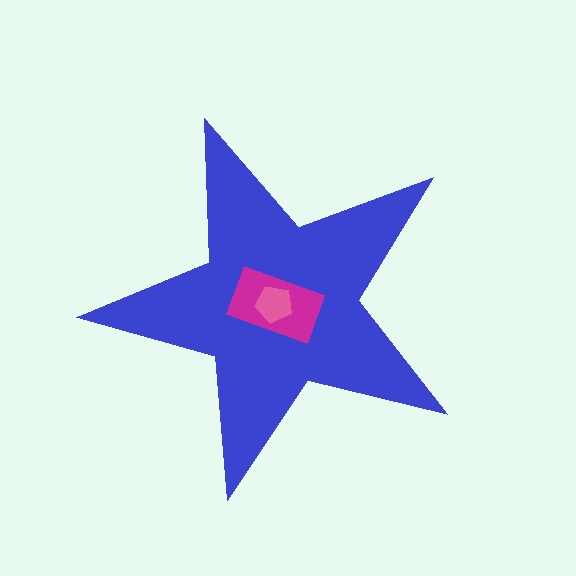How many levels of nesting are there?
3.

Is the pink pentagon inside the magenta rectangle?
Yes.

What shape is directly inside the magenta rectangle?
The pink pentagon.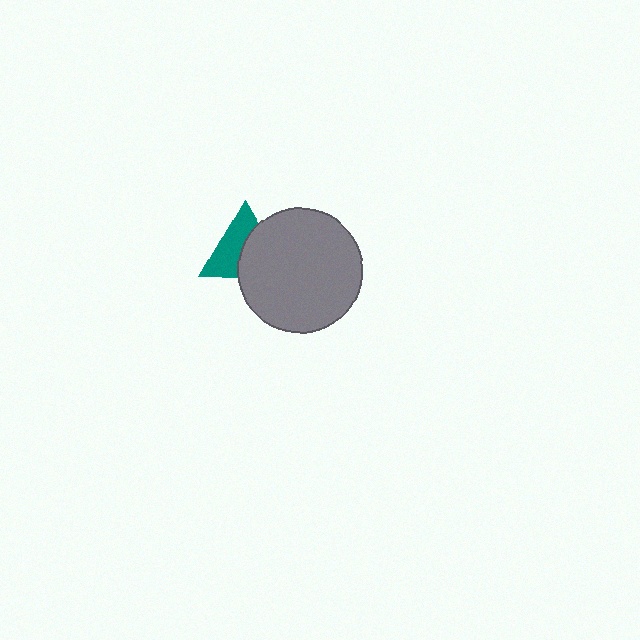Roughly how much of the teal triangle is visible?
About half of it is visible (roughly 53%).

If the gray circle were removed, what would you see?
You would see the complete teal triangle.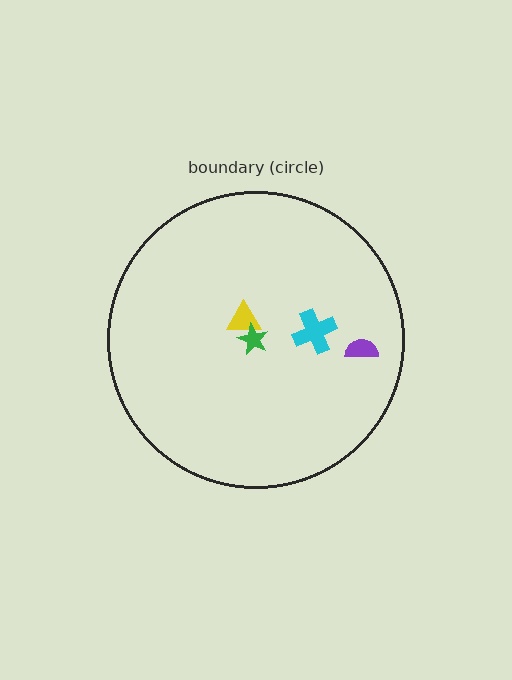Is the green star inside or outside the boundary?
Inside.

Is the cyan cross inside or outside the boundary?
Inside.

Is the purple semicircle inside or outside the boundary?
Inside.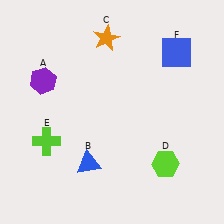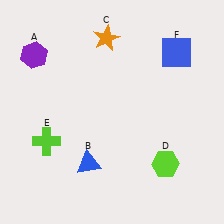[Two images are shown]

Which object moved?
The purple hexagon (A) moved up.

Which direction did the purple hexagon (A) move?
The purple hexagon (A) moved up.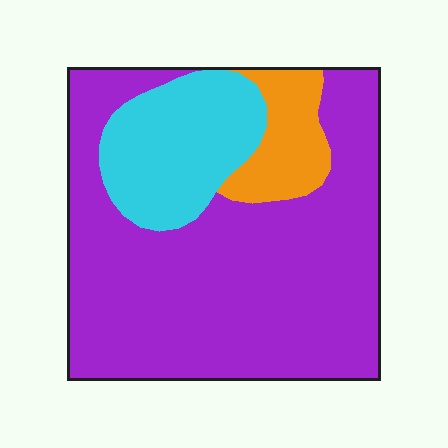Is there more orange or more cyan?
Cyan.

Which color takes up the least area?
Orange, at roughly 10%.